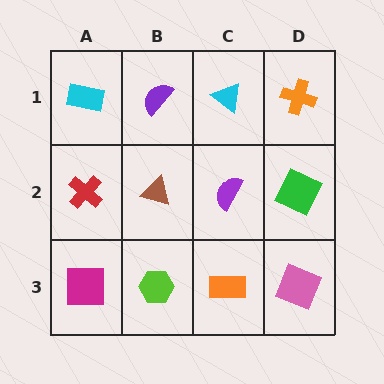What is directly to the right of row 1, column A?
A purple semicircle.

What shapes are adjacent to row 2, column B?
A purple semicircle (row 1, column B), a lime hexagon (row 3, column B), a red cross (row 2, column A), a purple semicircle (row 2, column C).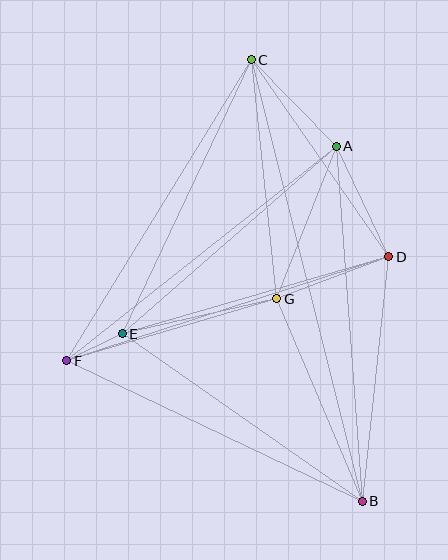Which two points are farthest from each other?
Points B and C are farthest from each other.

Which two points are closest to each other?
Points E and F are closest to each other.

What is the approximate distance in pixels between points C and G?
The distance between C and G is approximately 240 pixels.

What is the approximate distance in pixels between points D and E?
The distance between D and E is approximately 277 pixels.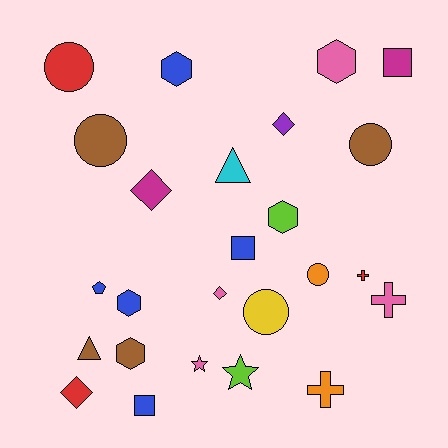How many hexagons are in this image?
There are 5 hexagons.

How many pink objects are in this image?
There are 4 pink objects.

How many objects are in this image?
There are 25 objects.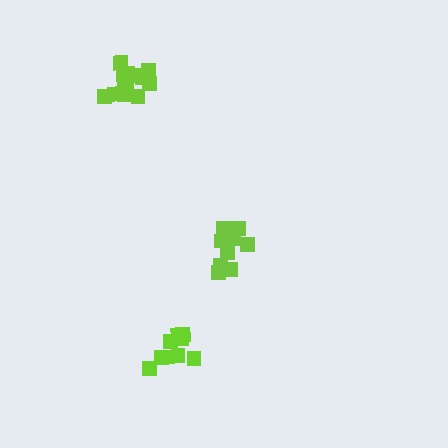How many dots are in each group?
Group 1: 11 dots, Group 2: 9 dots, Group 3: 15 dots (35 total).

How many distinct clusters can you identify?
There are 3 distinct clusters.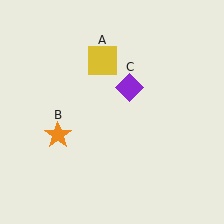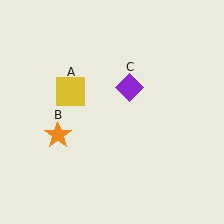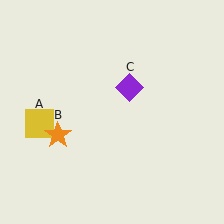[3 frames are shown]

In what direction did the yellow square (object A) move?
The yellow square (object A) moved down and to the left.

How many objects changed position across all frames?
1 object changed position: yellow square (object A).